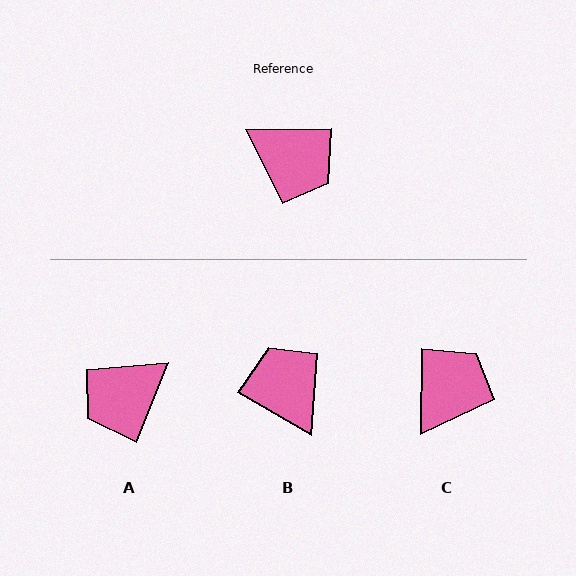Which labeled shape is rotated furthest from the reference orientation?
B, about 149 degrees away.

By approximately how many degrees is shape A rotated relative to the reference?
Approximately 112 degrees clockwise.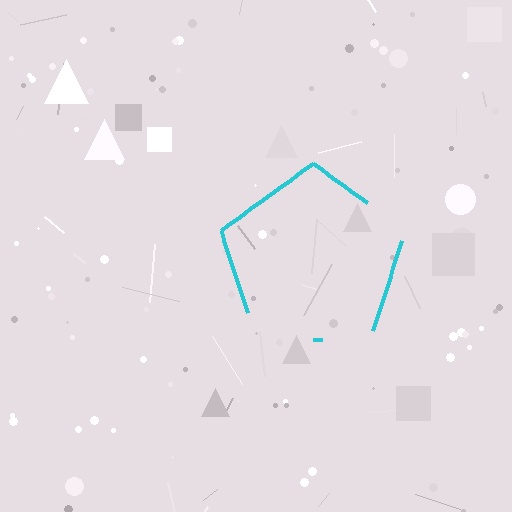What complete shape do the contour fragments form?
The contour fragments form a pentagon.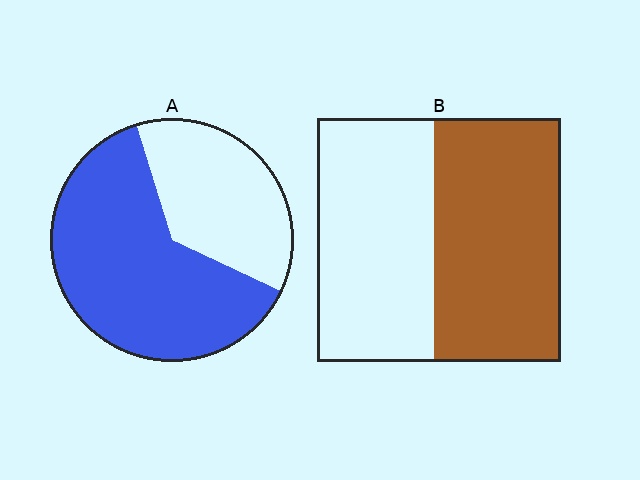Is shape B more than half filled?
Roughly half.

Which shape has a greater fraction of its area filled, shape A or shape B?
Shape A.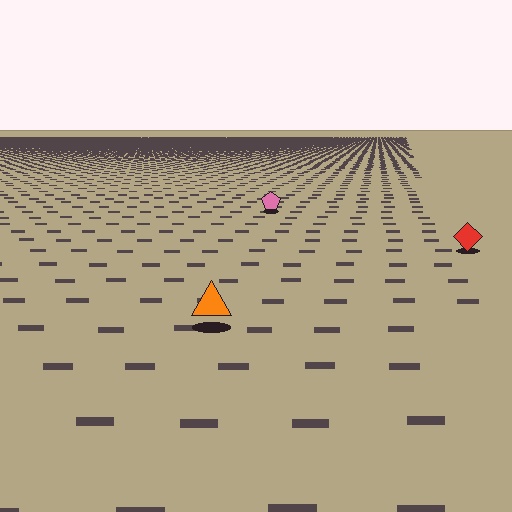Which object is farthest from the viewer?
The pink pentagon is farthest from the viewer. It appears smaller and the ground texture around it is denser.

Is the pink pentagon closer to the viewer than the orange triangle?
No. The orange triangle is closer — you can tell from the texture gradient: the ground texture is coarser near it.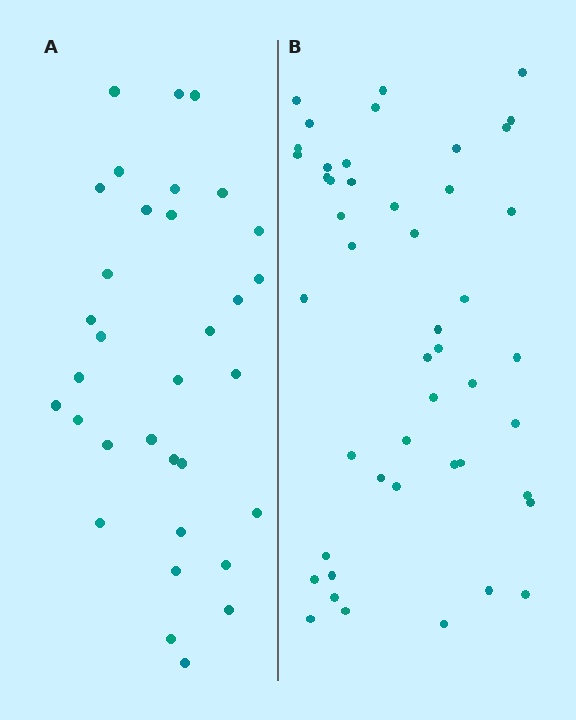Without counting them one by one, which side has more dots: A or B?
Region B (the right region) has more dots.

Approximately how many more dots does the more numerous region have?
Region B has approximately 15 more dots than region A.